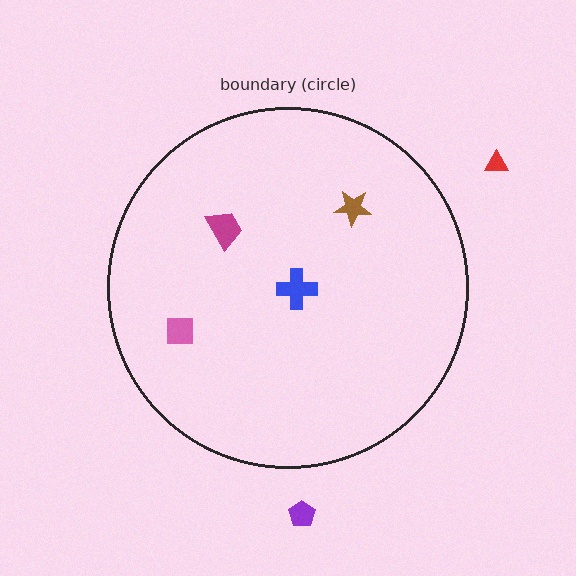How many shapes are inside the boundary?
4 inside, 2 outside.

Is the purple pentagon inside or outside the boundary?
Outside.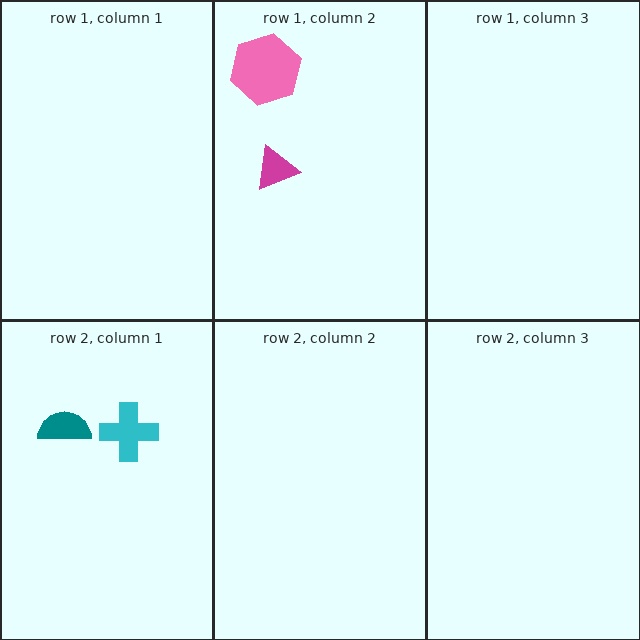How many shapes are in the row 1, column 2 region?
2.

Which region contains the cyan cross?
The row 2, column 1 region.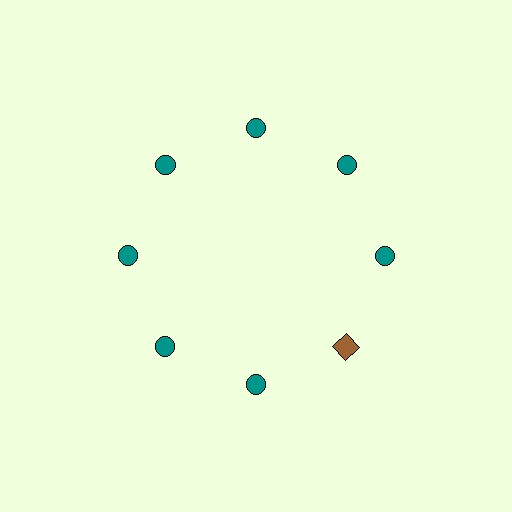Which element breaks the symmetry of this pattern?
The brown square at roughly the 4 o'clock position breaks the symmetry. All other shapes are teal circles.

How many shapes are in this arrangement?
There are 8 shapes arranged in a ring pattern.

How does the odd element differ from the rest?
It differs in both color (brown instead of teal) and shape (square instead of circle).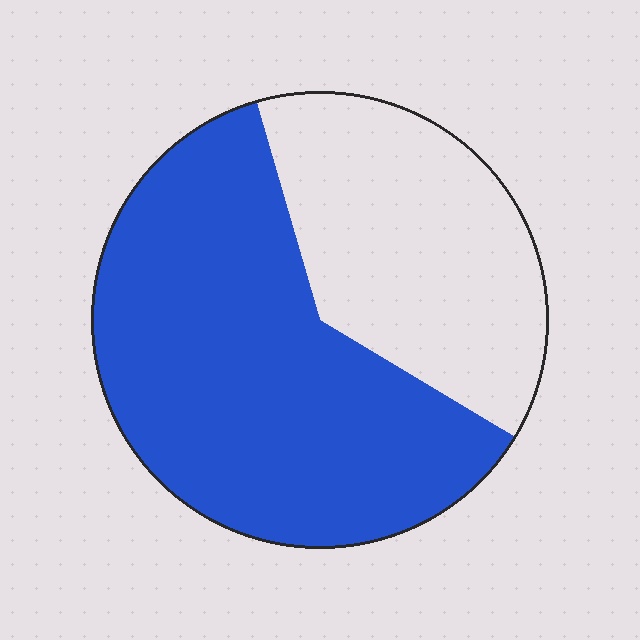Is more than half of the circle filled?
Yes.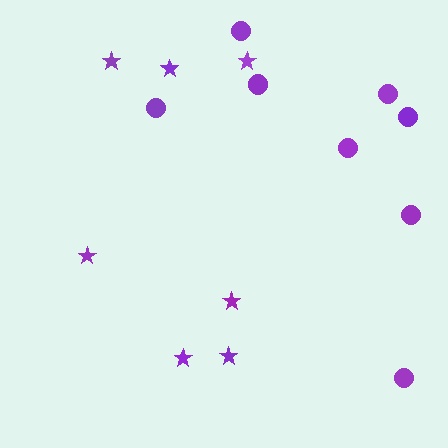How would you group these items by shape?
There are 2 groups: one group of stars (7) and one group of circles (8).